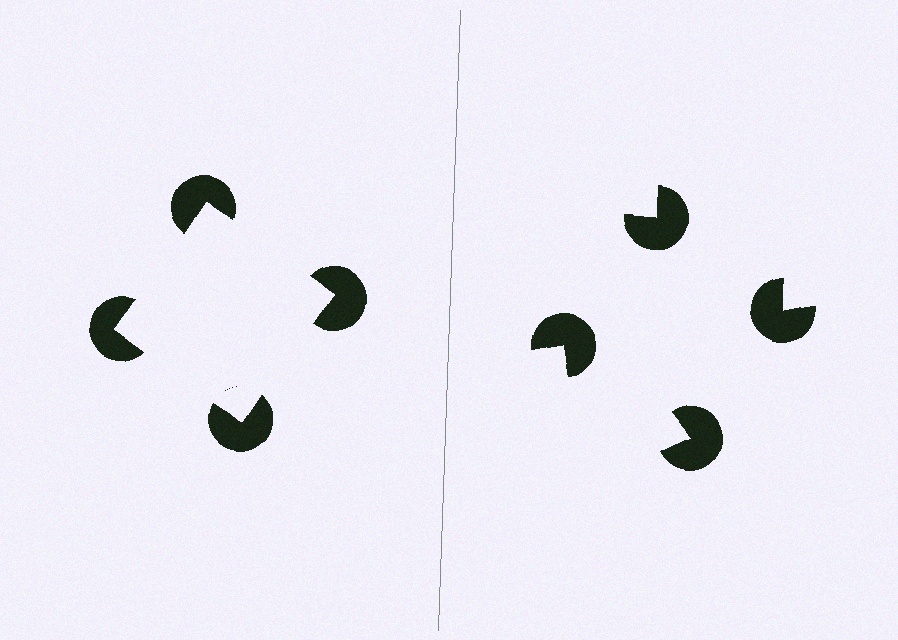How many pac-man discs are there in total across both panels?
8 — 4 on each side.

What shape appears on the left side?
An illusory square.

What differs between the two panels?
The pac-man discs are positioned identically on both sides; only the wedge orientations differ. On the left they align to a square; on the right they are misaligned.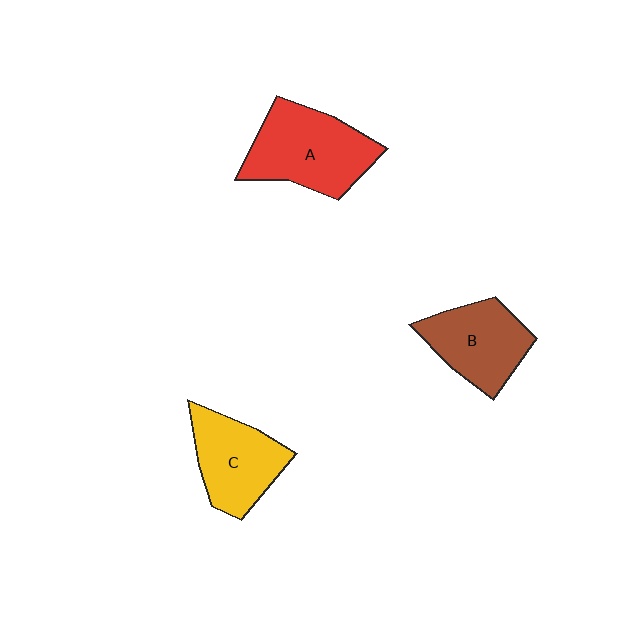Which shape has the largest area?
Shape A (red).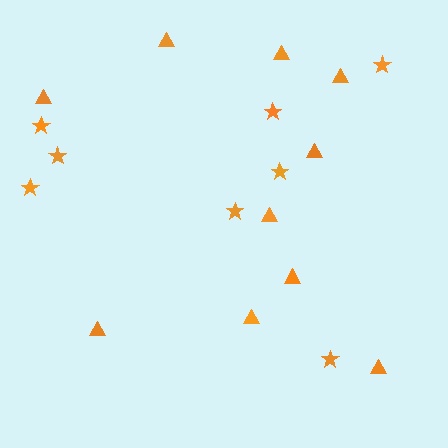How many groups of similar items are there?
There are 2 groups: one group of stars (8) and one group of triangles (10).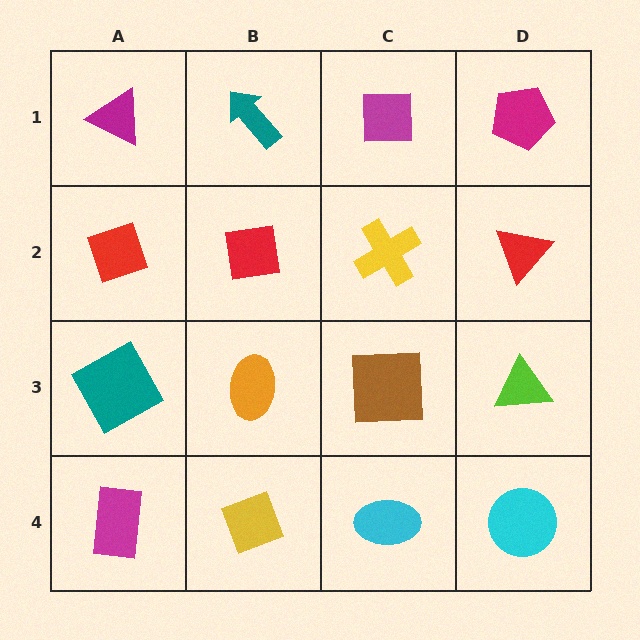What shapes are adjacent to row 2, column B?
A teal arrow (row 1, column B), an orange ellipse (row 3, column B), a red diamond (row 2, column A), a yellow cross (row 2, column C).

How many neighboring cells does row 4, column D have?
2.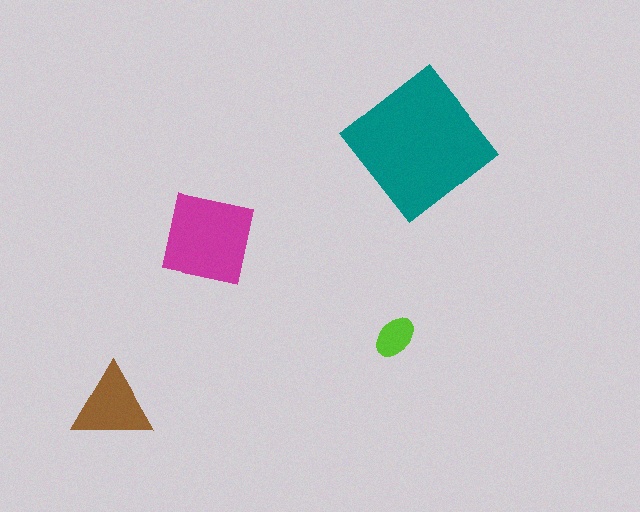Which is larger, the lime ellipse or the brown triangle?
The brown triangle.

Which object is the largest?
The teal diamond.